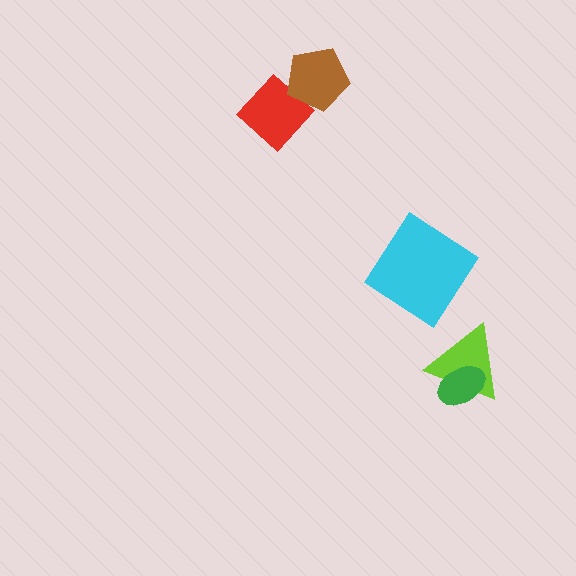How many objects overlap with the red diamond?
1 object overlaps with the red diamond.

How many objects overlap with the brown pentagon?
1 object overlaps with the brown pentagon.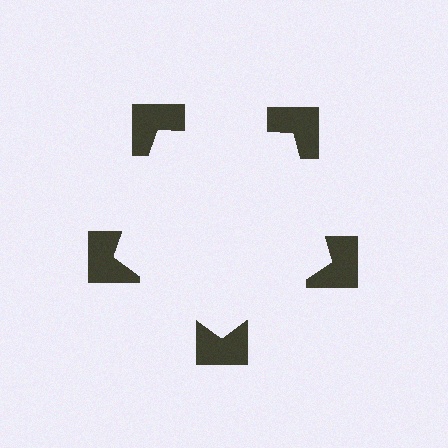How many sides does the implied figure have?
5 sides.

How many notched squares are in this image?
There are 5 — one at each vertex of the illusory pentagon.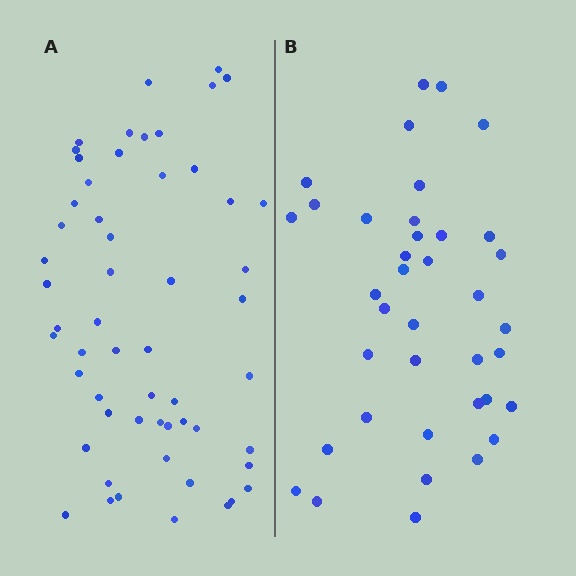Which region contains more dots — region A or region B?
Region A (the left region) has more dots.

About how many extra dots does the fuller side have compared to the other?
Region A has approximately 20 more dots than region B.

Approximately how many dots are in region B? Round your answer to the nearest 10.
About 40 dots. (The exact count is 38, which rounds to 40.)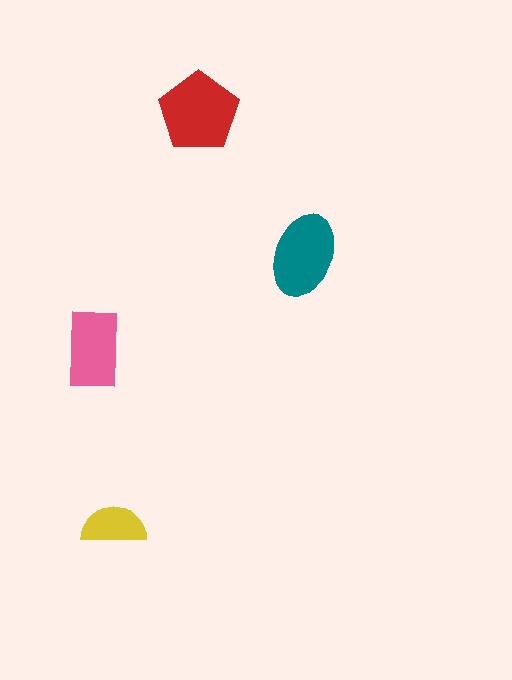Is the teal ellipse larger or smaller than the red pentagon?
Smaller.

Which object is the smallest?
The yellow semicircle.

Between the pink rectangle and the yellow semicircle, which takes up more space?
The pink rectangle.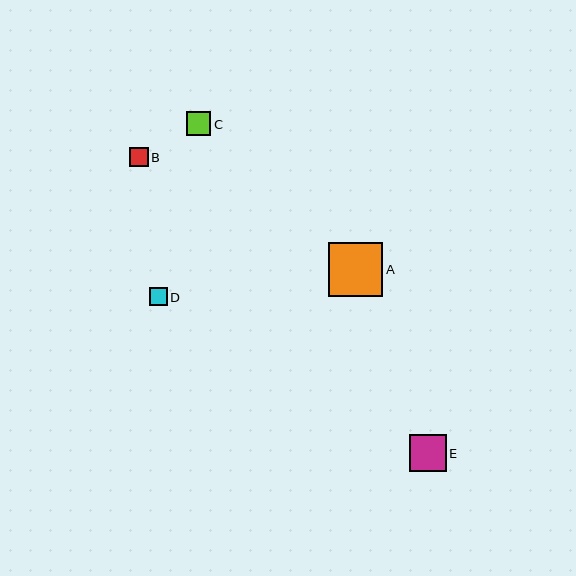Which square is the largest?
Square A is the largest with a size of approximately 54 pixels.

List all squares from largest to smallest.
From largest to smallest: A, E, C, B, D.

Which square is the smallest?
Square D is the smallest with a size of approximately 17 pixels.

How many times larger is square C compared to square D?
Square C is approximately 1.4 times the size of square D.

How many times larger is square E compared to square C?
Square E is approximately 1.5 times the size of square C.